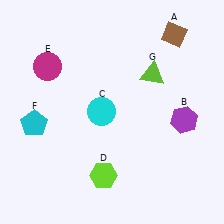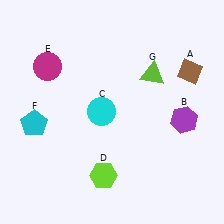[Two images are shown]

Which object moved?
The brown diamond (A) moved down.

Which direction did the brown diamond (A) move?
The brown diamond (A) moved down.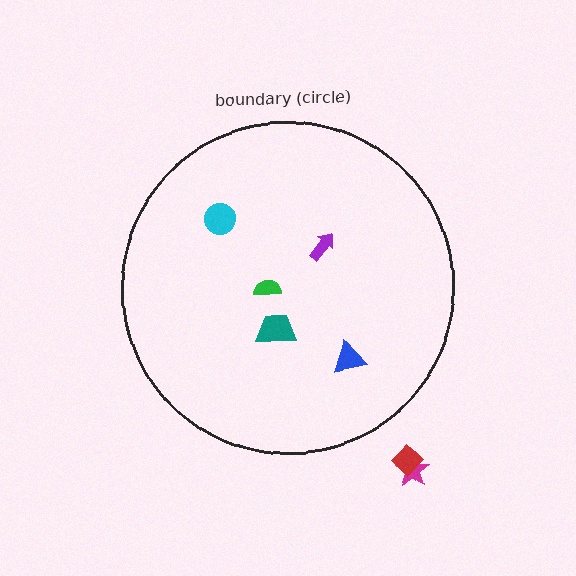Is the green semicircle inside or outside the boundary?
Inside.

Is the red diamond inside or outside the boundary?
Outside.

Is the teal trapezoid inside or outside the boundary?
Inside.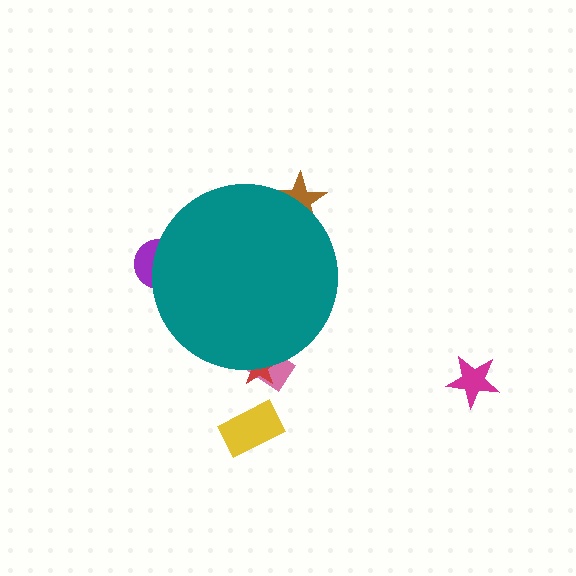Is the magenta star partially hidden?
No, the magenta star is fully visible.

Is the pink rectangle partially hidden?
Yes, the pink rectangle is partially hidden behind the teal circle.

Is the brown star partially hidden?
Yes, the brown star is partially hidden behind the teal circle.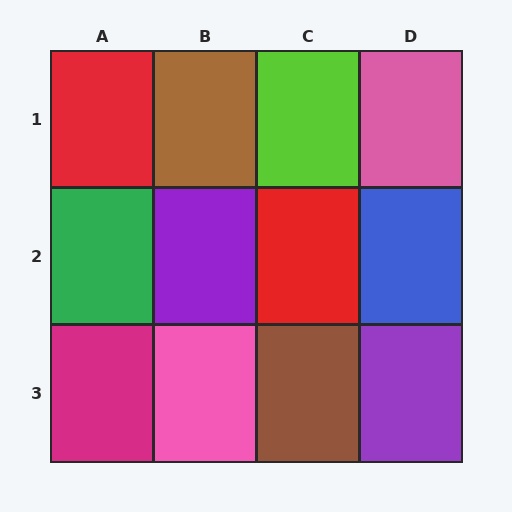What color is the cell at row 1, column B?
Brown.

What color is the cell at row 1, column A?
Red.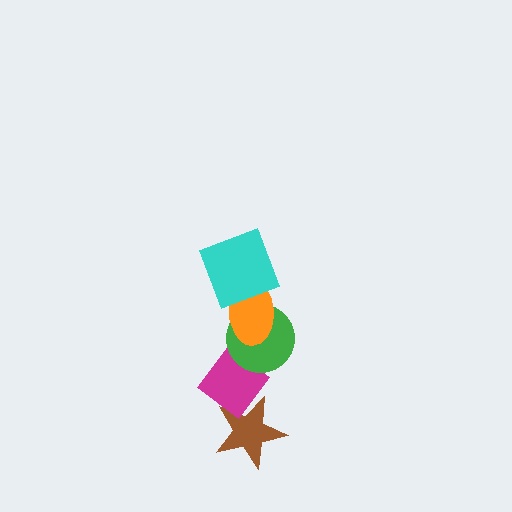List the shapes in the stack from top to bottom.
From top to bottom: the cyan square, the orange ellipse, the green circle, the magenta diamond, the brown star.